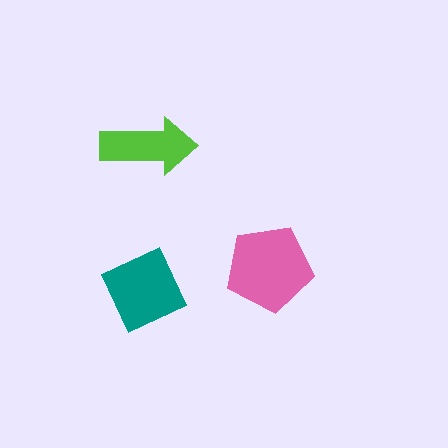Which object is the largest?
The pink pentagon.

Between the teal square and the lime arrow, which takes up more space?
The teal square.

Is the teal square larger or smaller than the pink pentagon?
Smaller.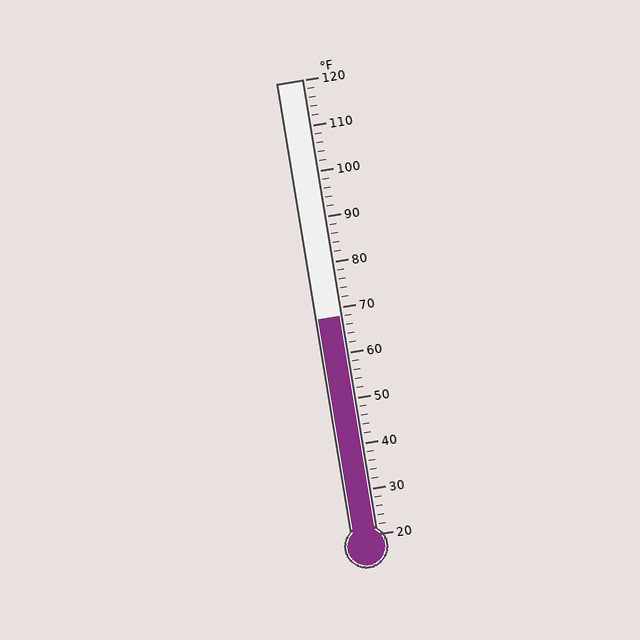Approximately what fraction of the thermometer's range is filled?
The thermometer is filled to approximately 50% of its range.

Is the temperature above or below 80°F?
The temperature is below 80°F.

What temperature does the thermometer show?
The thermometer shows approximately 68°F.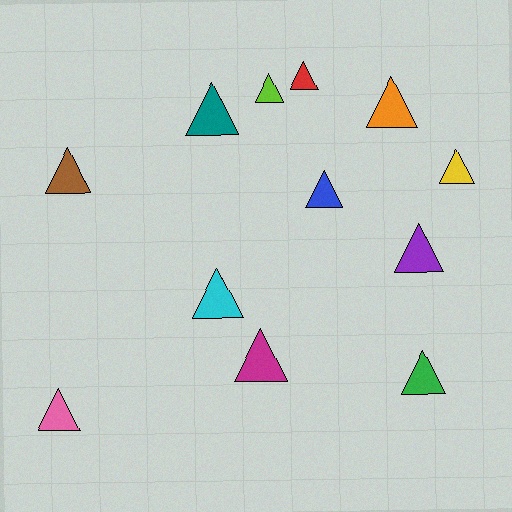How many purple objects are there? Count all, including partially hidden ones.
There is 1 purple object.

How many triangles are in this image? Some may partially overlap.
There are 12 triangles.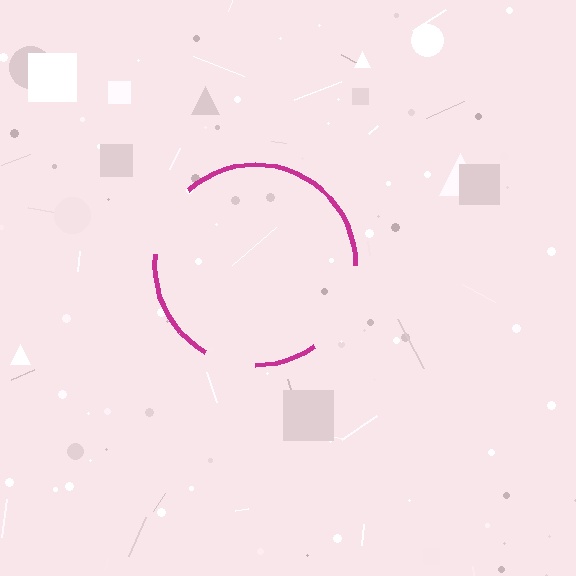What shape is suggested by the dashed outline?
The dashed outline suggests a circle.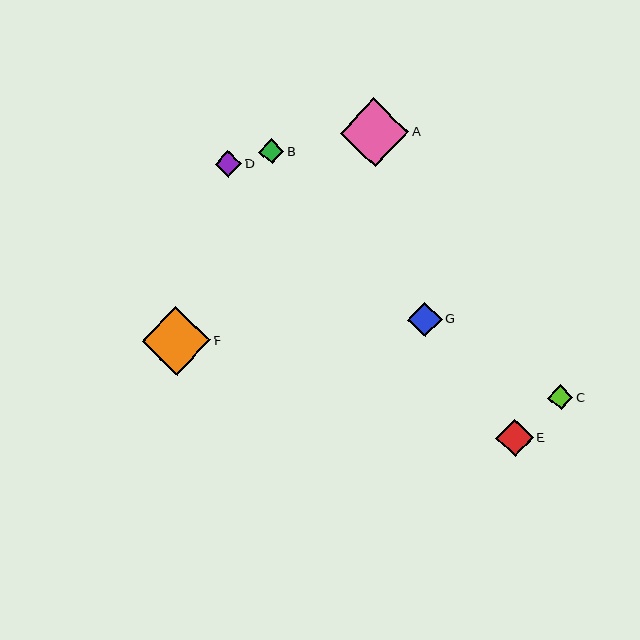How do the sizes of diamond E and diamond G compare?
Diamond E and diamond G are approximately the same size.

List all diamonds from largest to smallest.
From largest to smallest: A, F, E, G, D, B, C.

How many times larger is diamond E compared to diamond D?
Diamond E is approximately 1.4 times the size of diamond D.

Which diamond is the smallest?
Diamond C is the smallest with a size of approximately 25 pixels.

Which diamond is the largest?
Diamond A is the largest with a size of approximately 69 pixels.